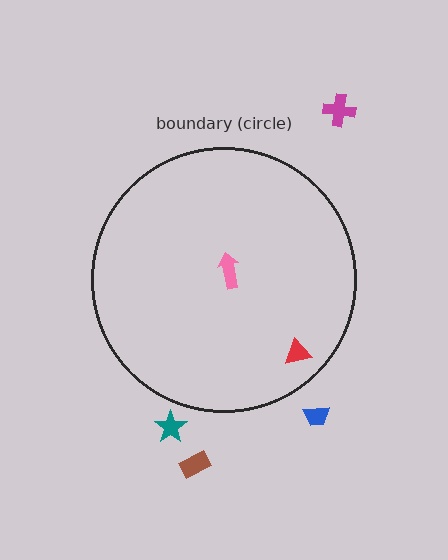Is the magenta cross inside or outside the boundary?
Outside.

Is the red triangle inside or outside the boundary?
Inside.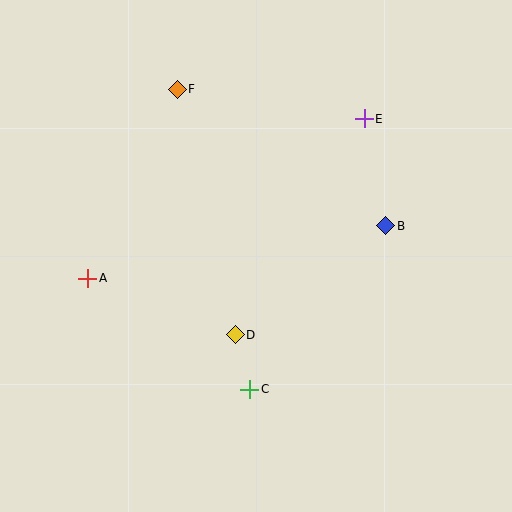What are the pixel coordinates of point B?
Point B is at (386, 226).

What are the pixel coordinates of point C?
Point C is at (250, 389).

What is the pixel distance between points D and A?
The distance between D and A is 158 pixels.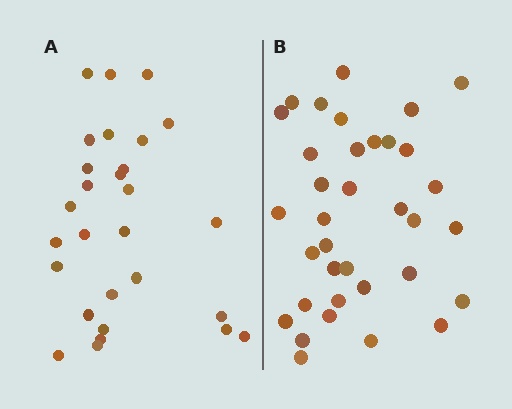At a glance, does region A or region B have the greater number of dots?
Region B (the right region) has more dots.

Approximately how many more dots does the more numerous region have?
Region B has roughly 8 or so more dots than region A.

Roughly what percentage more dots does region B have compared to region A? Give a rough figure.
About 25% more.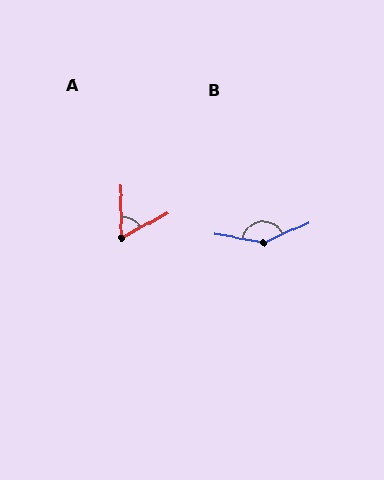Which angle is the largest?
B, at approximately 146 degrees.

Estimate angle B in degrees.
Approximately 146 degrees.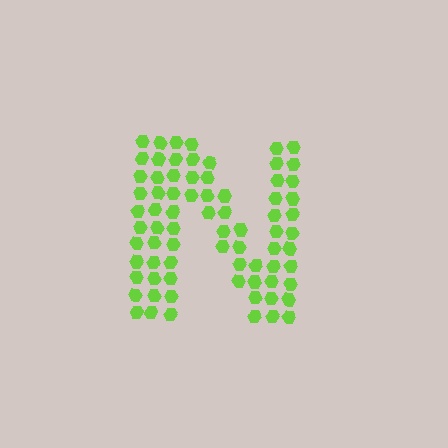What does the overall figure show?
The overall figure shows the letter N.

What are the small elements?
The small elements are hexagons.